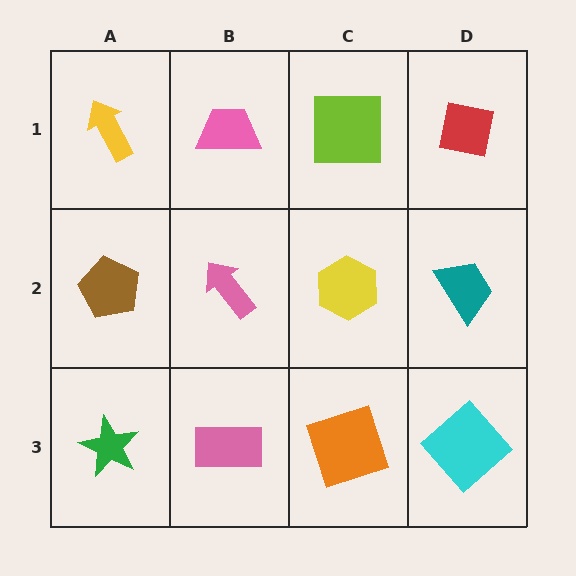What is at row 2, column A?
A brown pentagon.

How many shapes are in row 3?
4 shapes.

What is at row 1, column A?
A yellow arrow.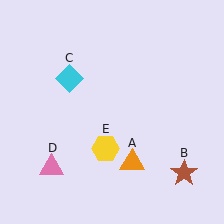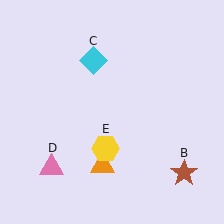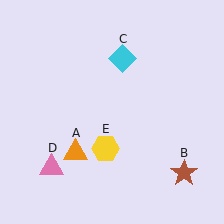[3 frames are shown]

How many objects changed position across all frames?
2 objects changed position: orange triangle (object A), cyan diamond (object C).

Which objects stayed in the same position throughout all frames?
Brown star (object B) and pink triangle (object D) and yellow hexagon (object E) remained stationary.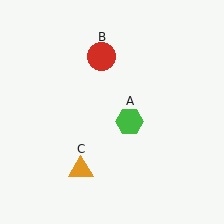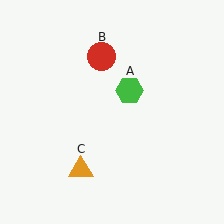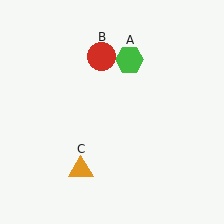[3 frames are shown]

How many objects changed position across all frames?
1 object changed position: green hexagon (object A).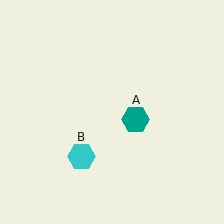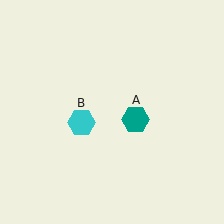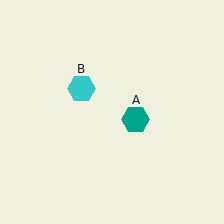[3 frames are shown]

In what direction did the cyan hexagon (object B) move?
The cyan hexagon (object B) moved up.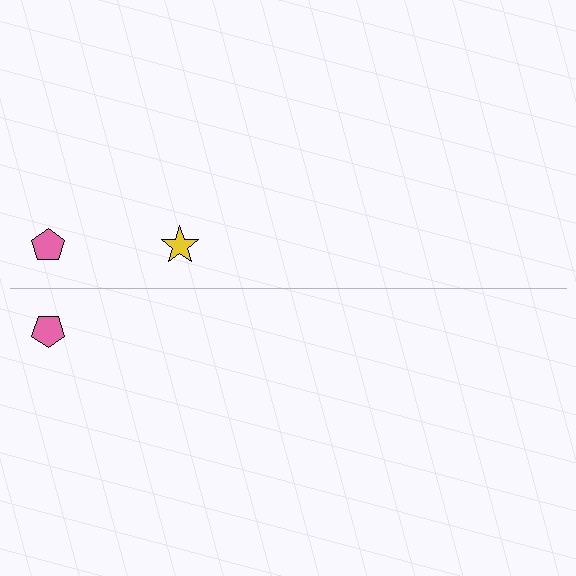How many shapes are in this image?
There are 3 shapes in this image.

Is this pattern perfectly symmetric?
No, the pattern is not perfectly symmetric. A yellow star is missing from the bottom side.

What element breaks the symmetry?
A yellow star is missing from the bottom side.